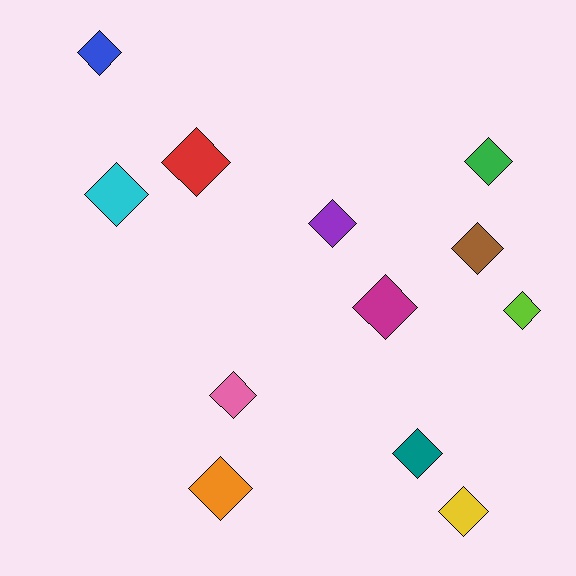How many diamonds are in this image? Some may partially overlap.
There are 12 diamonds.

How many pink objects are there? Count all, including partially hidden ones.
There is 1 pink object.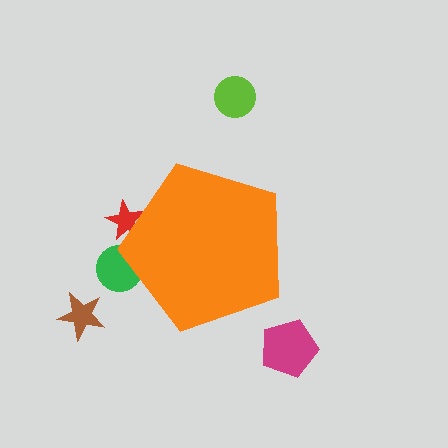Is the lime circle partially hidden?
No, the lime circle is fully visible.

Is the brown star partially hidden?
No, the brown star is fully visible.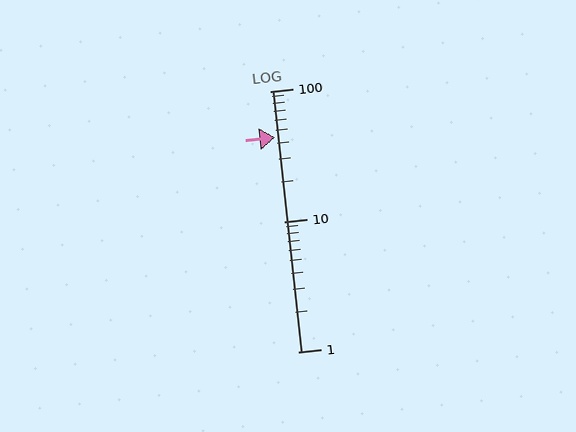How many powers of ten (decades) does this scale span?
The scale spans 2 decades, from 1 to 100.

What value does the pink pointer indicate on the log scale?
The pointer indicates approximately 44.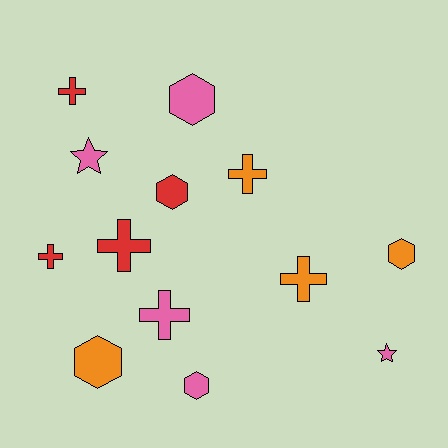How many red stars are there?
There are no red stars.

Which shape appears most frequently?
Cross, with 6 objects.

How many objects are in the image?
There are 13 objects.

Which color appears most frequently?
Pink, with 5 objects.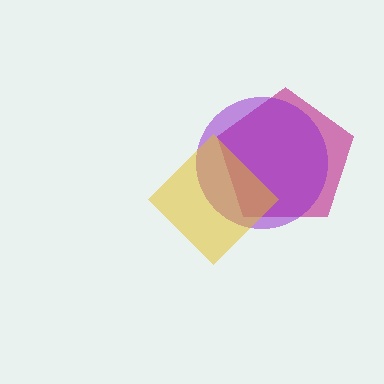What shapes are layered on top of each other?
The layered shapes are: a magenta pentagon, a purple circle, a yellow diamond.